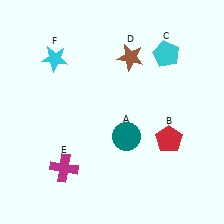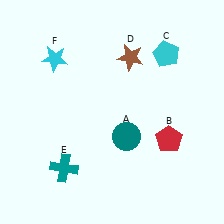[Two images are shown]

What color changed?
The cross (E) changed from magenta in Image 1 to teal in Image 2.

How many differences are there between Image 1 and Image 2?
There is 1 difference between the two images.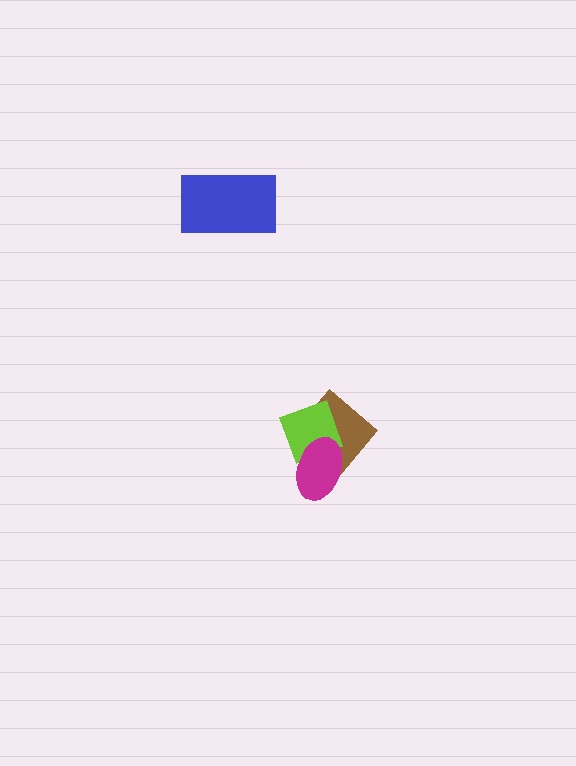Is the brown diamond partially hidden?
Yes, it is partially covered by another shape.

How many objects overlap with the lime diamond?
2 objects overlap with the lime diamond.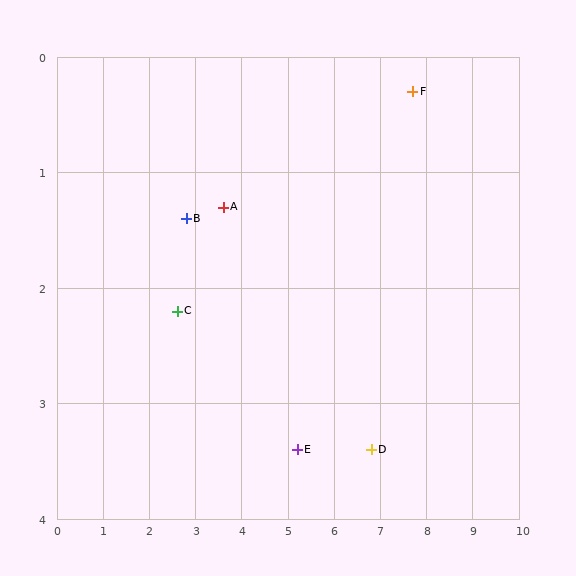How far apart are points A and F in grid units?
Points A and F are about 4.2 grid units apart.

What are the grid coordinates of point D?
Point D is at approximately (6.8, 3.4).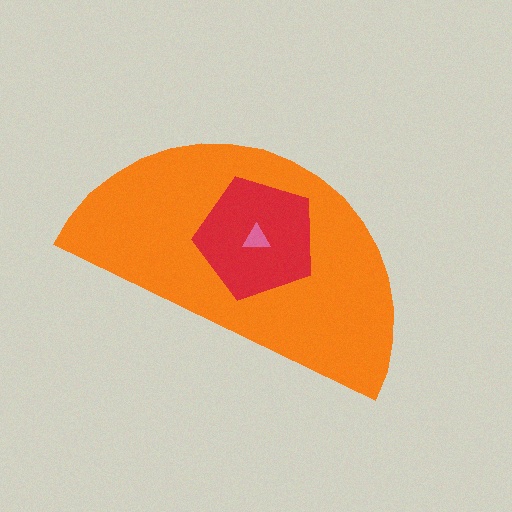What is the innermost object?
The pink triangle.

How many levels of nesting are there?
3.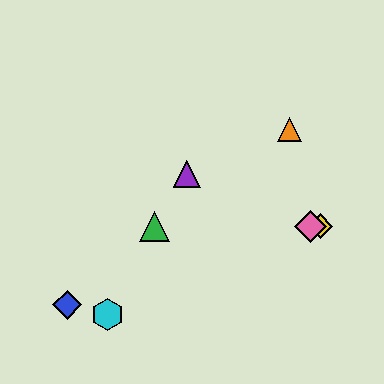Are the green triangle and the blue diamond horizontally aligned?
No, the green triangle is at y≈226 and the blue diamond is at y≈305.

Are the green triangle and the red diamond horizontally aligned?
Yes, both are at y≈226.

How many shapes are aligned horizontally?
4 shapes (the red diamond, the green triangle, the yellow diamond, the pink diamond) are aligned horizontally.